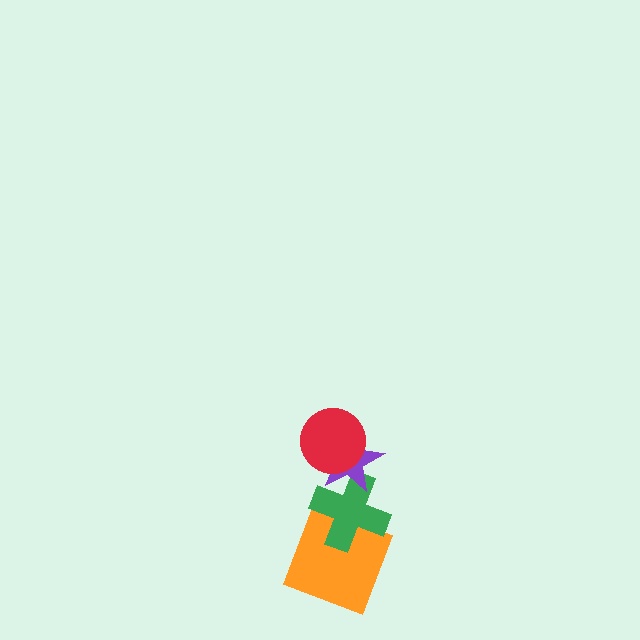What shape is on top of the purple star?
The red circle is on top of the purple star.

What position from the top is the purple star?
The purple star is 2nd from the top.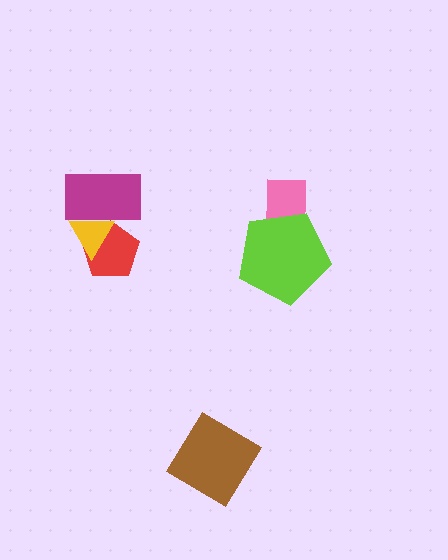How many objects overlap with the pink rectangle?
1 object overlaps with the pink rectangle.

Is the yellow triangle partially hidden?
Yes, it is partially covered by another shape.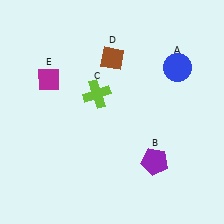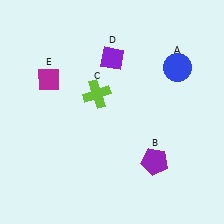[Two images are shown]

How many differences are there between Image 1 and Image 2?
There is 1 difference between the two images.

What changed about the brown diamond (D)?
In Image 1, D is brown. In Image 2, it changed to purple.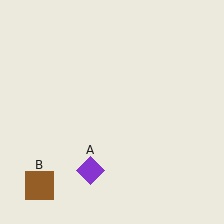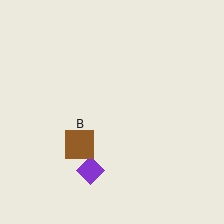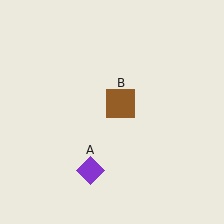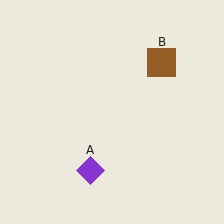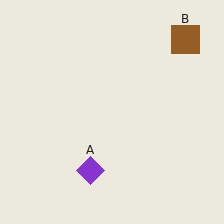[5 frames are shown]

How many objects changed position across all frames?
1 object changed position: brown square (object B).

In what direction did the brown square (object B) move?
The brown square (object B) moved up and to the right.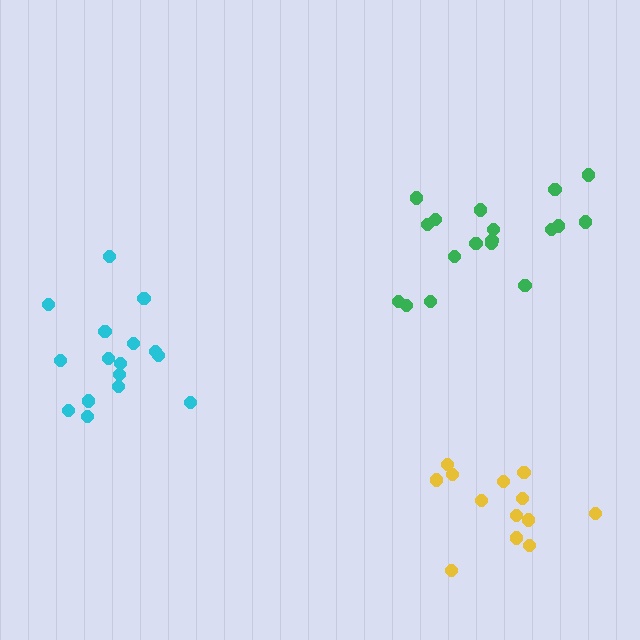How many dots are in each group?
Group 1: 19 dots, Group 2: 16 dots, Group 3: 13 dots (48 total).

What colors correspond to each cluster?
The clusters are colored: green, cyan, yellow.